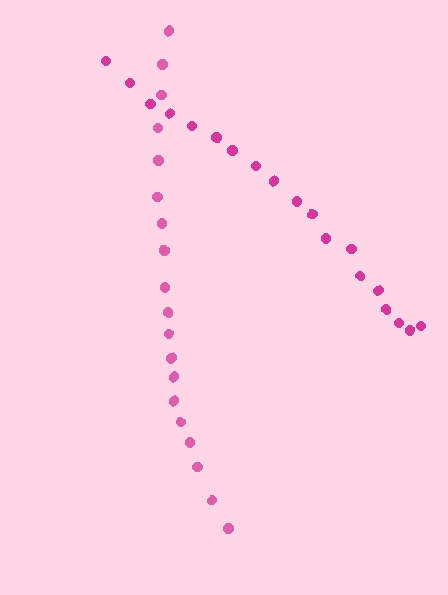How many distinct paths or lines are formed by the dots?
There are 2 distinct paths.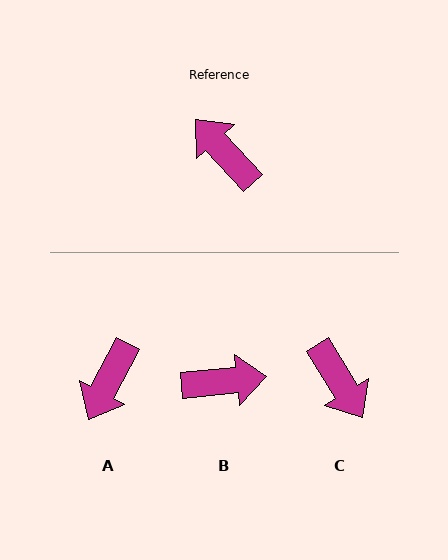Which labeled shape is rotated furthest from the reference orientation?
C, about 169 degrees away.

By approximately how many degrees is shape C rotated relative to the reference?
Approximately 169 degrees counter-clockwise.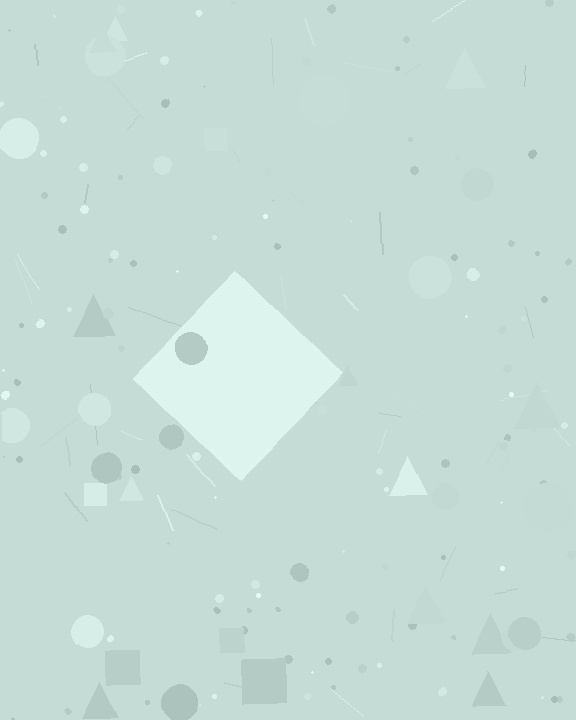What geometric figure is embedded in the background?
A diamond is embedded in the background.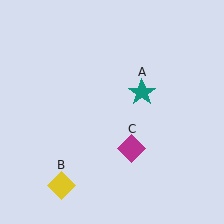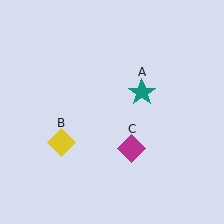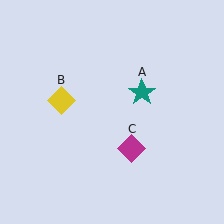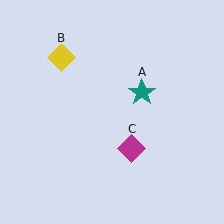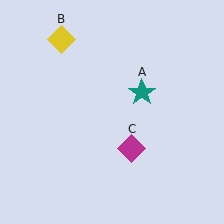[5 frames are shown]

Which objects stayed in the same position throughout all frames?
Teal star (object A) and magenta diamond (object C) remained stationary.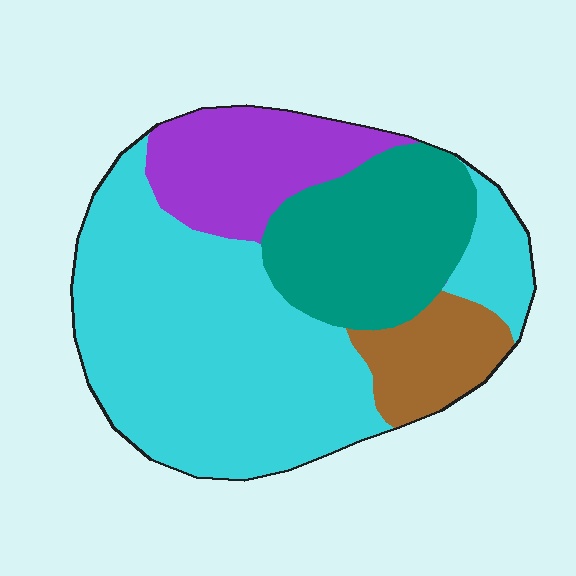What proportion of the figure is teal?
Teal takes up between a sixth and a third of the figure.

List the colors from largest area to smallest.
From largest to smallest: cyan, teal, purple, brown.